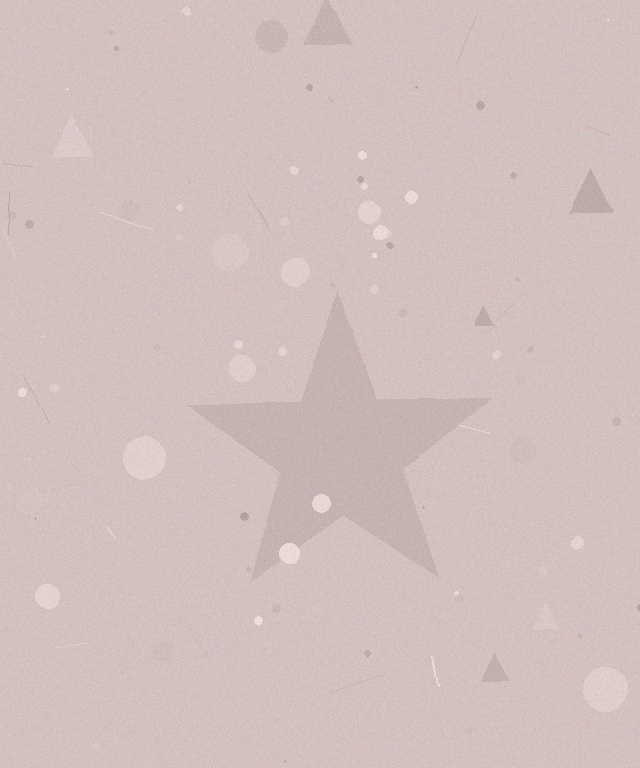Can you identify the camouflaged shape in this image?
The camouflaged shape is a star.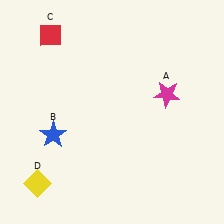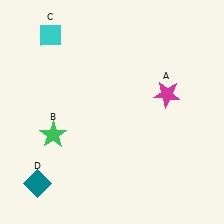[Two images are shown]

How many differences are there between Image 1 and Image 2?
There are 3 differences between the two images.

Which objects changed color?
B changed from blue to green. C changed from red to cyan. D changed from yellow to teal.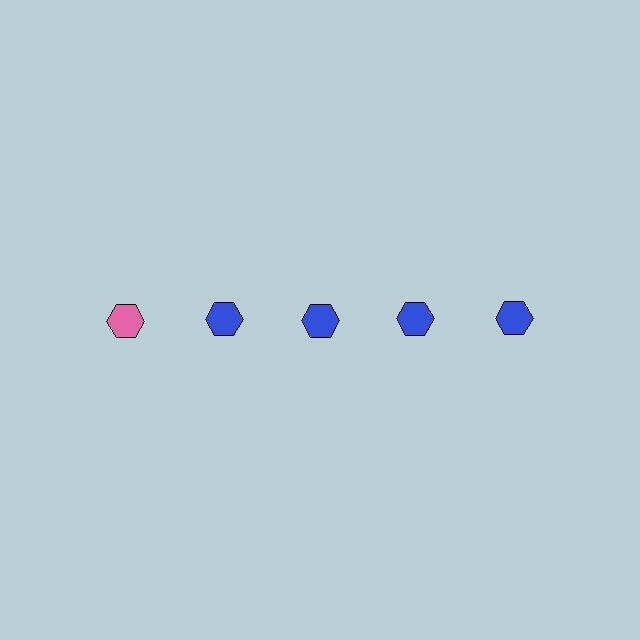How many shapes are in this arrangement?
There are 5 shapes arranged in a grid pattern.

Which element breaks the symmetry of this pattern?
The pink hexagon in the top row, leftmost column breaks the symmetry. All other shapes are blue hexagons.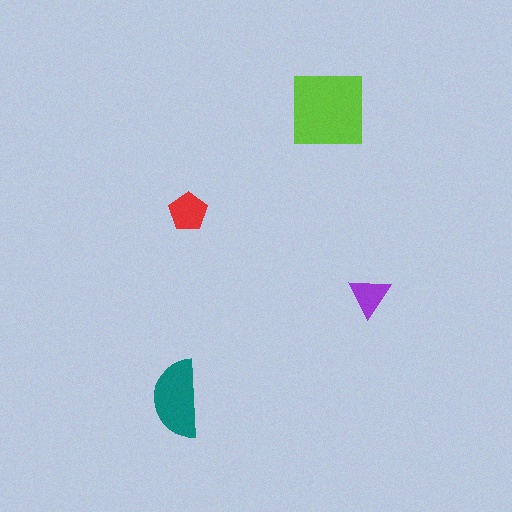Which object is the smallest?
The purple triangle.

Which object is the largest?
The lime square.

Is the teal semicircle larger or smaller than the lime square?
Smaller.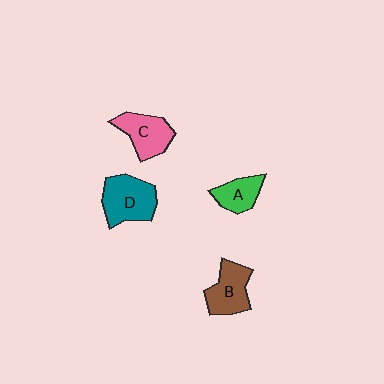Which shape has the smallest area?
Shape A (green).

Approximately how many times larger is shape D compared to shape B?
Approximately 1.2 times.